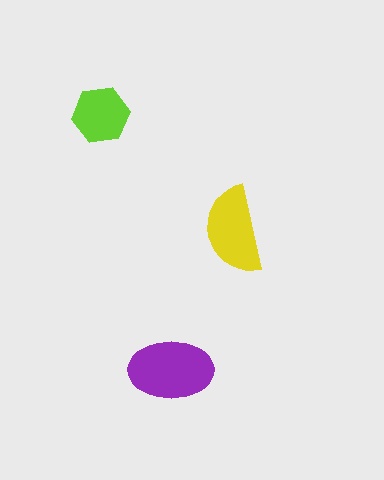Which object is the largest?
The purple ellipse.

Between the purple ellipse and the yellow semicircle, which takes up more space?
The purple ellipse.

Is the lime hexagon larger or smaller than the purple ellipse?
Smaller.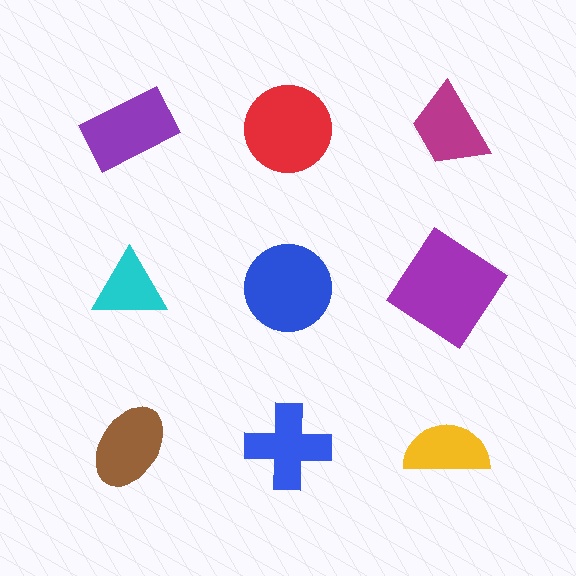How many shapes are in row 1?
3 shapes.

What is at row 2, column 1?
A cyan triangle.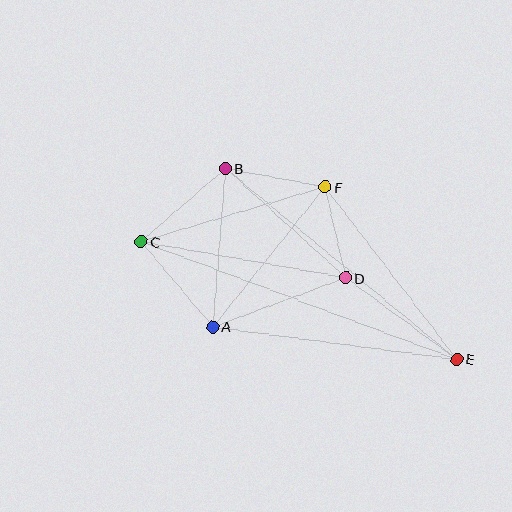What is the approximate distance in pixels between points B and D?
The distance between B and D is approximately 162 pixels.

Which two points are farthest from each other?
Points C and E are farthest from each other.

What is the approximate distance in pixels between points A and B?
The distance between A and B is approximately 159 pixels.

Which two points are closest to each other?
Points D and F are closest to each other.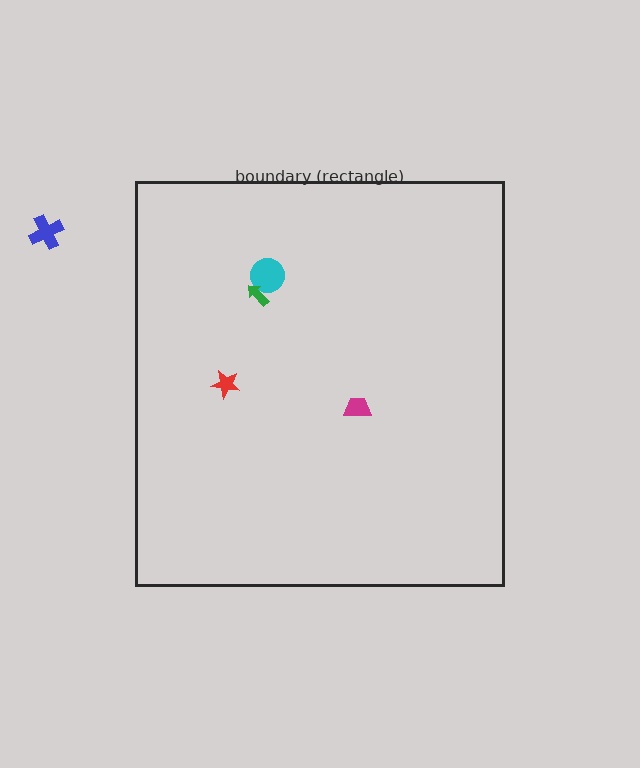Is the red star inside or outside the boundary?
Inside.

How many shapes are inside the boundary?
4 inside, 1 outside.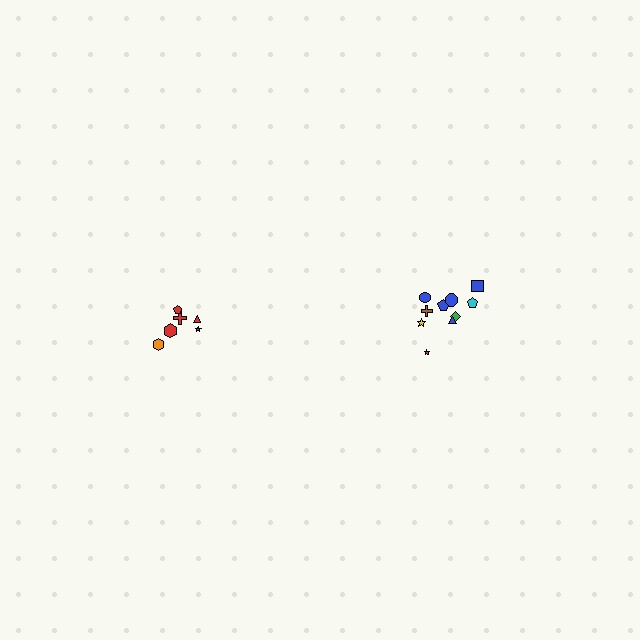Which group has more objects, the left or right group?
The right group.